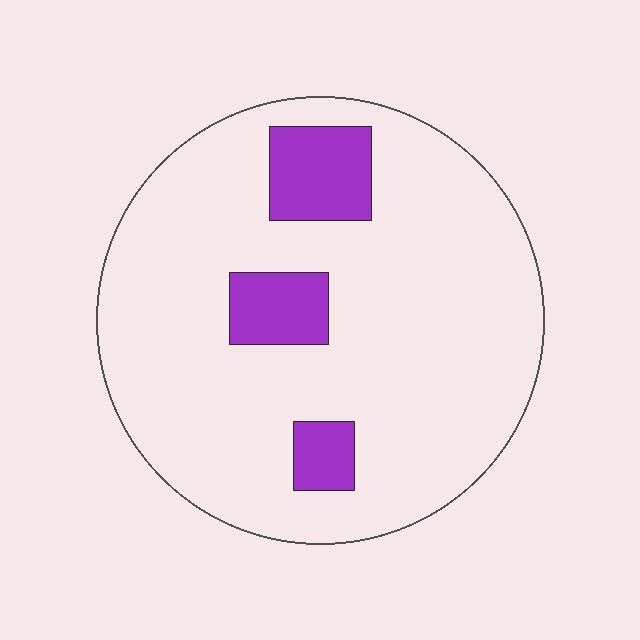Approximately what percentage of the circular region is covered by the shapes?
Approximately 15%.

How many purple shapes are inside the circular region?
3.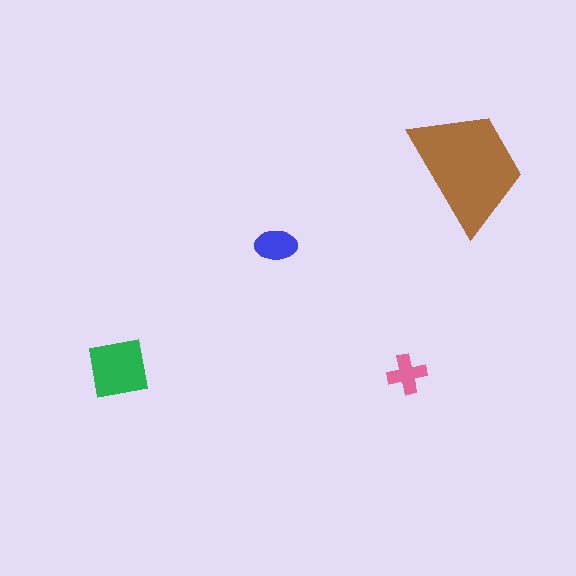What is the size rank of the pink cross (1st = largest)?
4th.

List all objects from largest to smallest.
The brown trapezoid, the green square, the blue ellipse, the pink cross.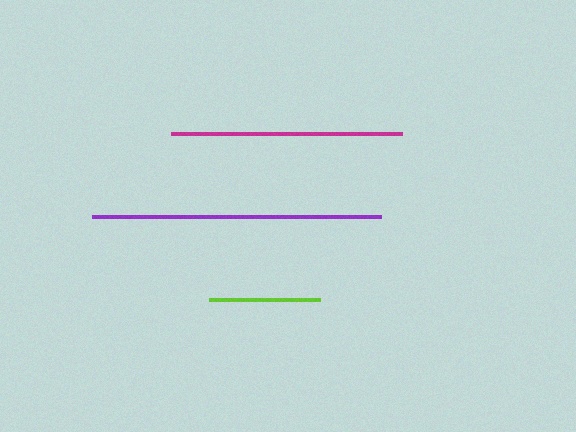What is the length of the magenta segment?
The magenta segment is approximately 231 pixels long.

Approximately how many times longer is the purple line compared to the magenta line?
The purple line is approximately 1.2 times the length of the magenta line.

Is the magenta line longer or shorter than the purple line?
The purple line is longer than the magenta line.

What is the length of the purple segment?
The purple segment is approximately 288 pixels long.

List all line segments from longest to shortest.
From longest to shortest: purple, magenta, lime.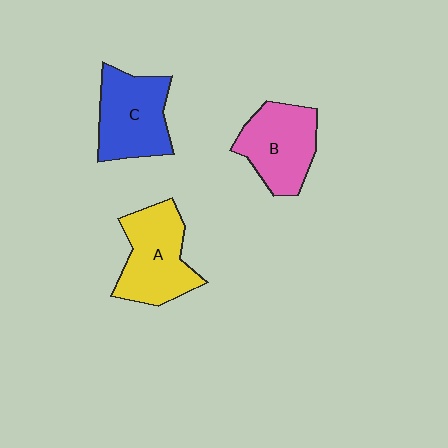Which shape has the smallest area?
Shape B (pink).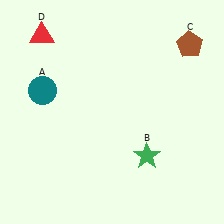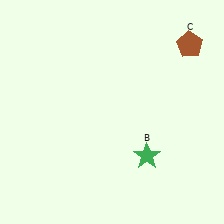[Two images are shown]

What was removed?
The red triangle (D), the teal circle (A) were removed in Image 2.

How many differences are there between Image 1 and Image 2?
There are 2 differences between the two images.